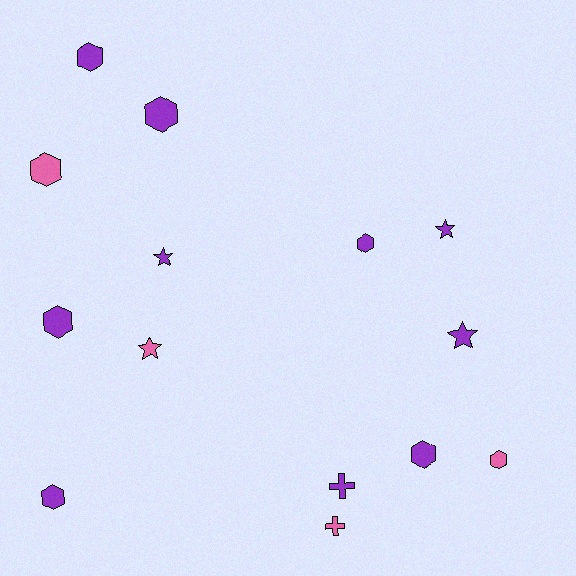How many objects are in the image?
There are 14 objects.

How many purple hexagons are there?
There are 6 purple hexagons.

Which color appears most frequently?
Purple, with 10 objects.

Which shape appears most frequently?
Hexagon, with 8 objects.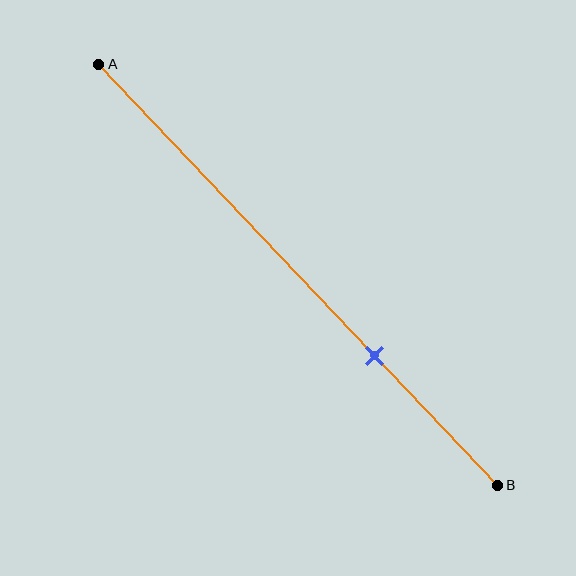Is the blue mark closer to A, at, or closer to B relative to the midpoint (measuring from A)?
The blue mark is closer to point B than the midpoint of segment AB.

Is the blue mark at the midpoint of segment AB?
No, the mark is at about 70% from A, not at the 50% midpoint.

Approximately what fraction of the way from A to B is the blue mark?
The blue mark is approximately 70% of the way from A to B.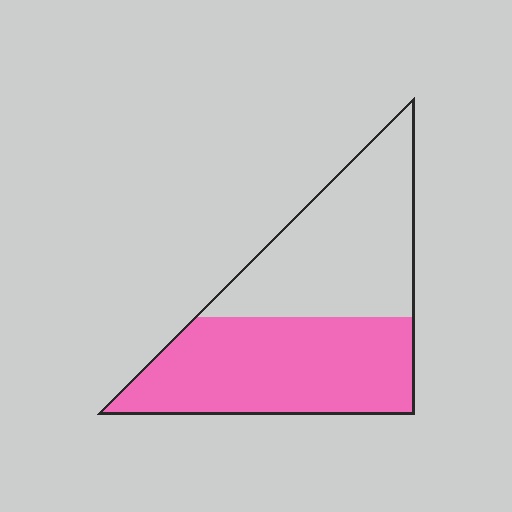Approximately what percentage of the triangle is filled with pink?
Approximately 50%.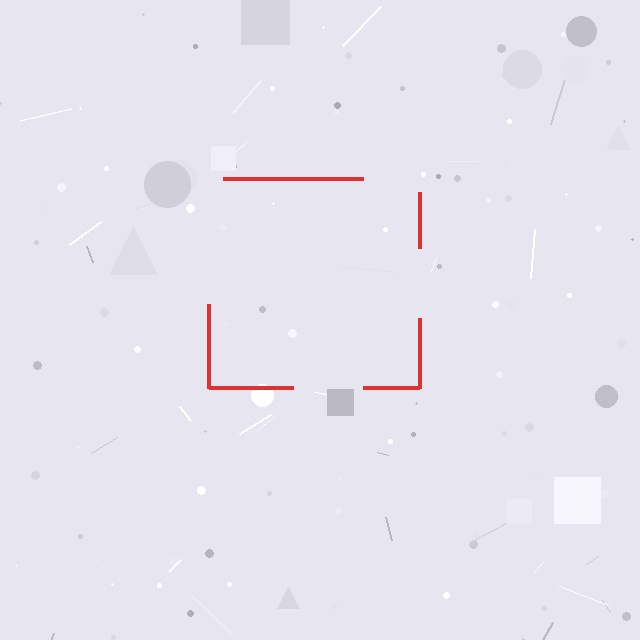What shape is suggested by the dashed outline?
The dashed outline suggests a square.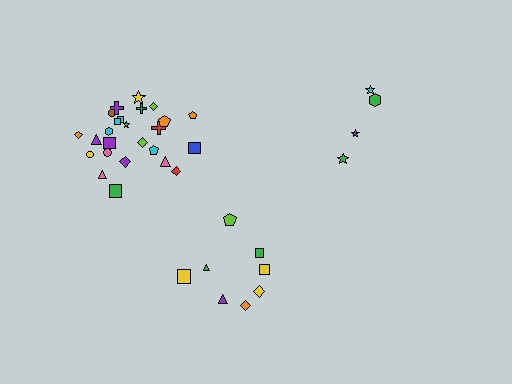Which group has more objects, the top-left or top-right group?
The top-left group.